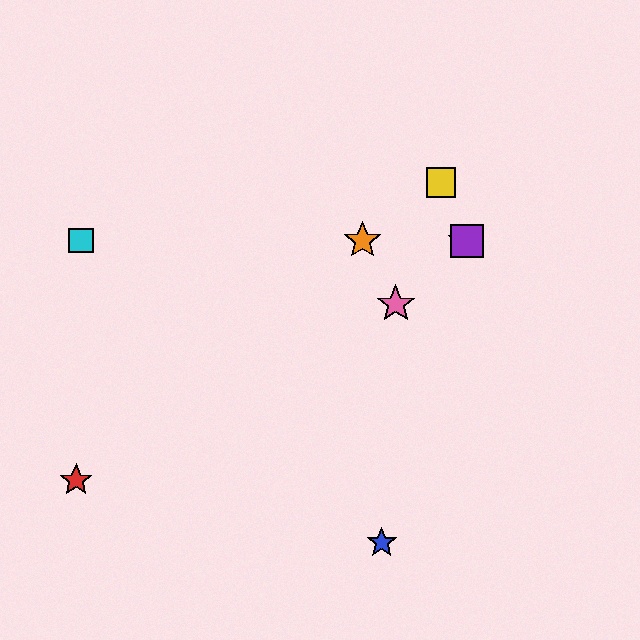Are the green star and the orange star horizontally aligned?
Yes, both are at y≈241.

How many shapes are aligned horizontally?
4 shapes (the green star, the purple square, the orange star, the cyan square) are aligned horizontally.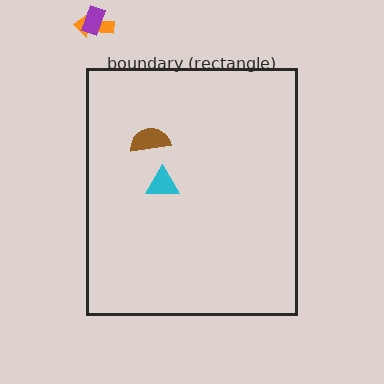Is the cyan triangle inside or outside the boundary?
Inside.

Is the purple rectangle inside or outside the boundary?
Outside.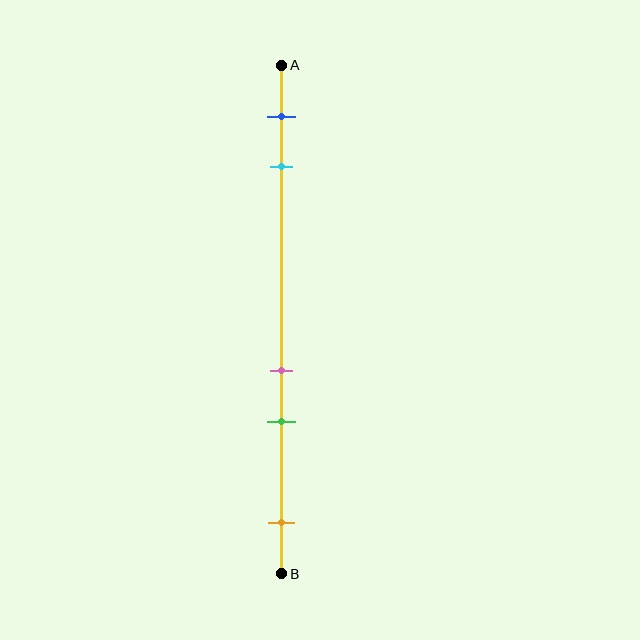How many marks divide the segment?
There are 5 marks dividing the segment.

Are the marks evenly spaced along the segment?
No, the marks are not evenly spaced.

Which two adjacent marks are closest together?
The pink and green marks are the closest adjacent pair.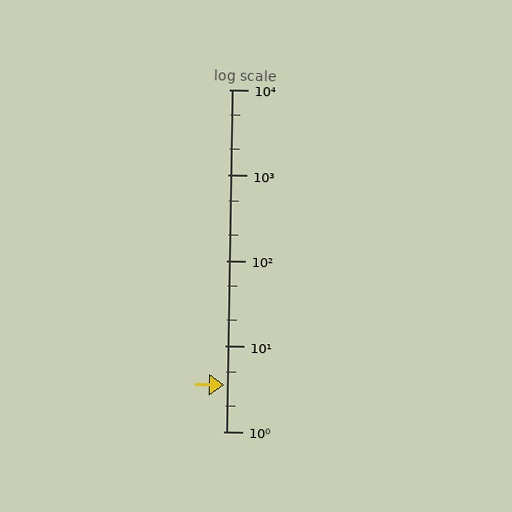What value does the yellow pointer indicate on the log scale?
The pointer indicates approximately 3.5.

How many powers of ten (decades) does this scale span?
The scale spans 4 decades, from 1 to 10000.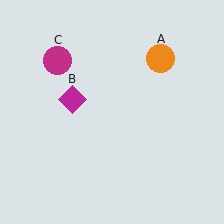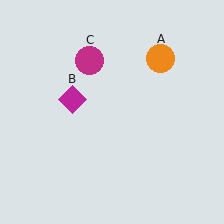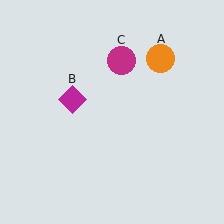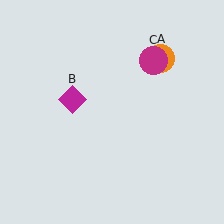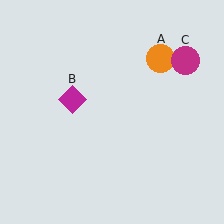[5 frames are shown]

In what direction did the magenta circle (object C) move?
The magenta circle (object C) moved right.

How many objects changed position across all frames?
1 object changed position: magenta circle (object C).